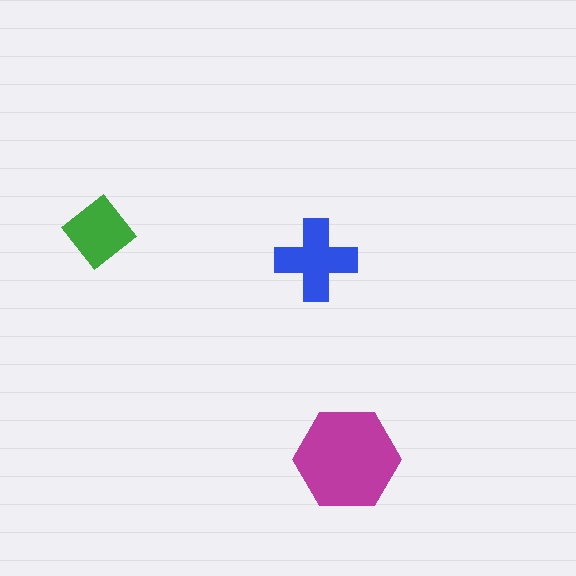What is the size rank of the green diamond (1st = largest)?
3rd.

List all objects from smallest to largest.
The green diamond, the blue cross, the magenta hexagon.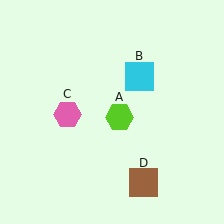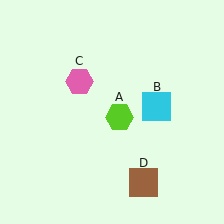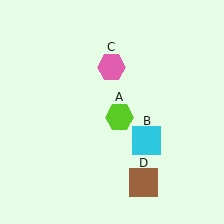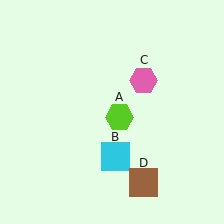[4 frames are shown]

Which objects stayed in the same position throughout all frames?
Lime hexagon (object A) and brown square (object D) remained stationary.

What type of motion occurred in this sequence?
The cyan square (object B), pink hexagon (object C) rotated clockwise around the center of the scene.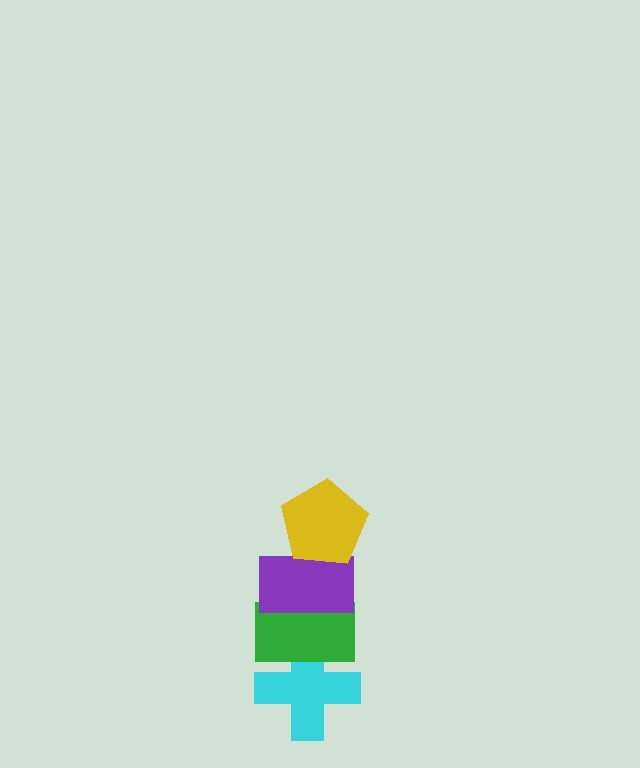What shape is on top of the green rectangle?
The purple rectangle is on top of the green rectangle.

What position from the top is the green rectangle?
The green rectangle is 3rd from the top.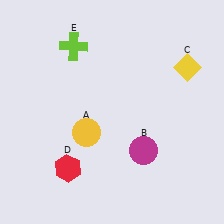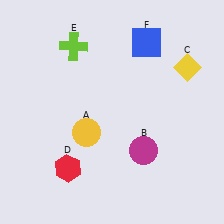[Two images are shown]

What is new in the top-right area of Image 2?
A blue square (F) was added in the top-right area of Image 2.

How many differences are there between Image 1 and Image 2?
There is 1 difference between the two images.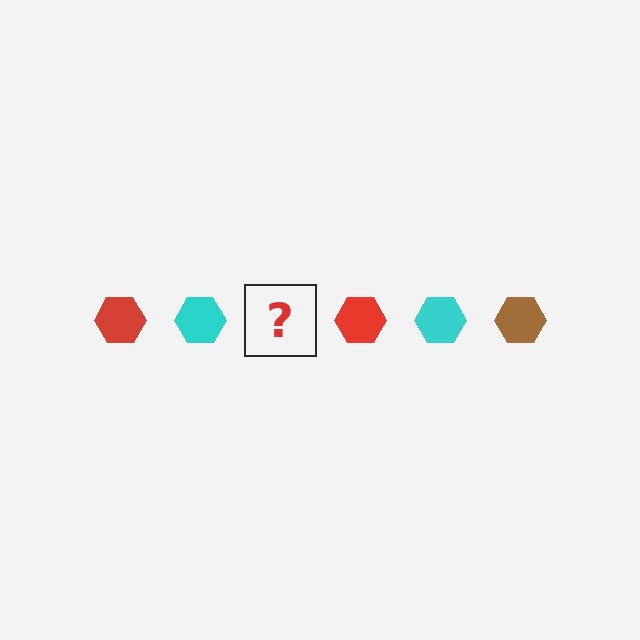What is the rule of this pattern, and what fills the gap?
The rule is that the pattern cycles through red, cyan, brown hexagons. The gap should be filled with a brown hexagon.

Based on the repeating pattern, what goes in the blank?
The blank should be a brown hexagon.